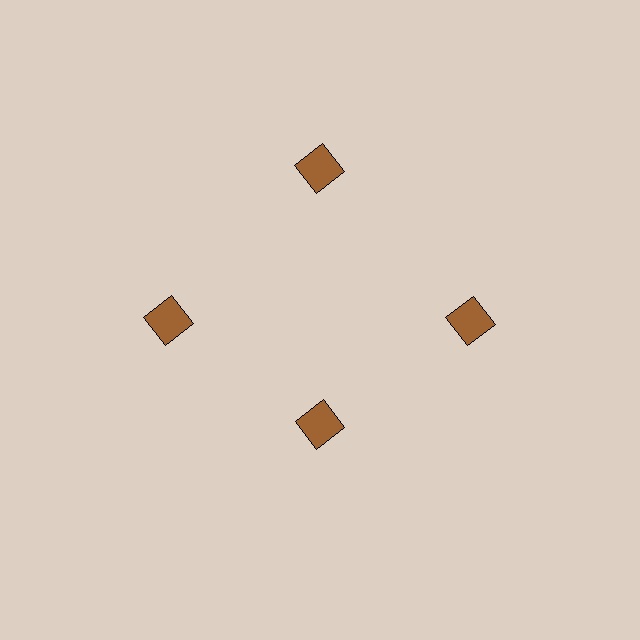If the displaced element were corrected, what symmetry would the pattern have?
It would have 4-fold rotational symmetry — the pattern would map onto itself every 90 degrees.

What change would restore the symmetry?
The symmetry would be restored by moving it outward, back onto the ring so that all 4 squares sit at equal angles and equal distance from the center.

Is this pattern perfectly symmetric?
No. The 4 brown squares are arranged in a ring, but one element near the 6 o'clock position is pulled inward toward the center, breaking the 4-fold rotational symmetry.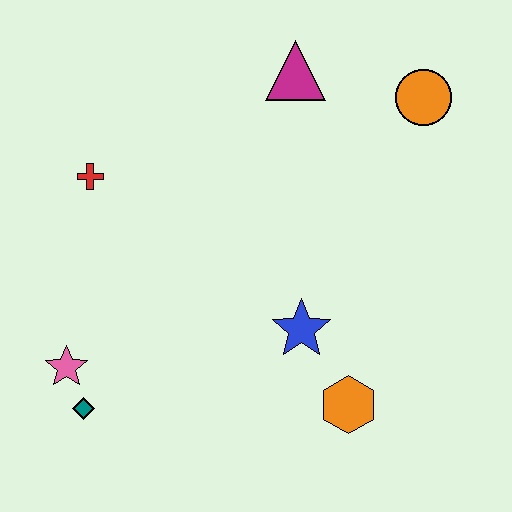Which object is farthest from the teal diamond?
The orange circle is farthest from the teal diamond.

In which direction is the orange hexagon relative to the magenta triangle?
The orange hexagon is below the magenta triangle.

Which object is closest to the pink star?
The teal diamond is closest to the pink star.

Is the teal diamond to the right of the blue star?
No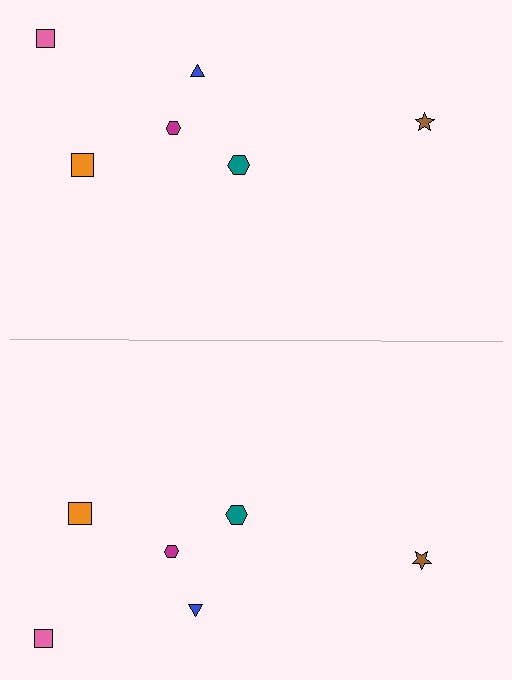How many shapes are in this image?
There are 12 shapes in this image.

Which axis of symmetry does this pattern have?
The pattern has a horizontal axis of symmetry running through the center of the image.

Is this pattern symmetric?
Yes, this pattern has bilateral (reflection) symmetry.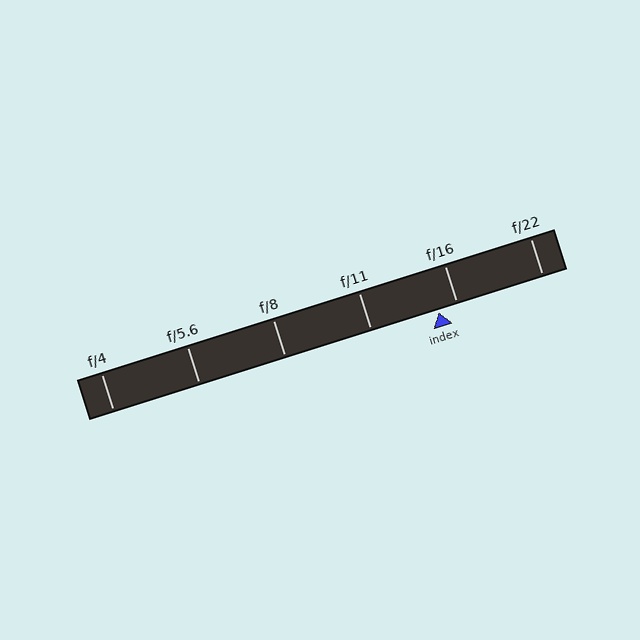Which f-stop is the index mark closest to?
The index mark is closest to f/16.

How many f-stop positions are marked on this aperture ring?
There are 6 f-stop positions marked.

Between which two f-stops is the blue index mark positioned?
The index mark is between f/11 and f/16.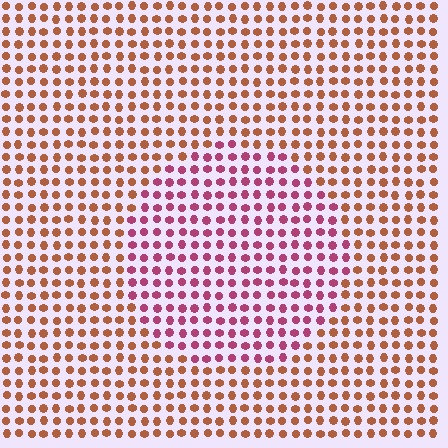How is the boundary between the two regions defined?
The boundary is defined purely by a slight shift in hue (about 46 degrees). Spacing, size, and orientation are identical on both sides.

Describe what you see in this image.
The image is filled with small brown elements in a uniform arrangement. A circle-shaped region is visible where the elements are tinted to a slightly different hue, forming a subtle color boundary.